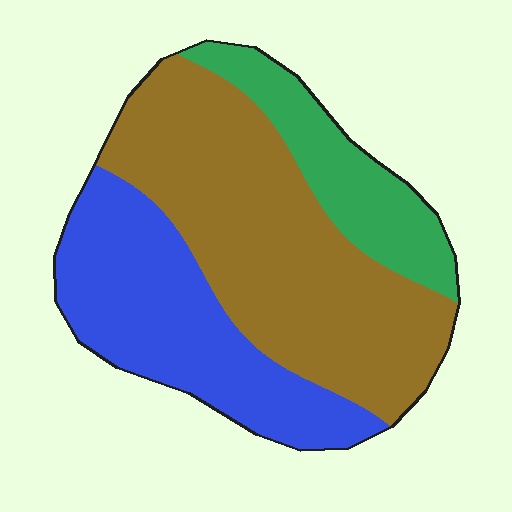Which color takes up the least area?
Green, at roughly 20%.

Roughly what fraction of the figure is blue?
Blue takes up about one third (1/3) of the figure.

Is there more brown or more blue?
Brown.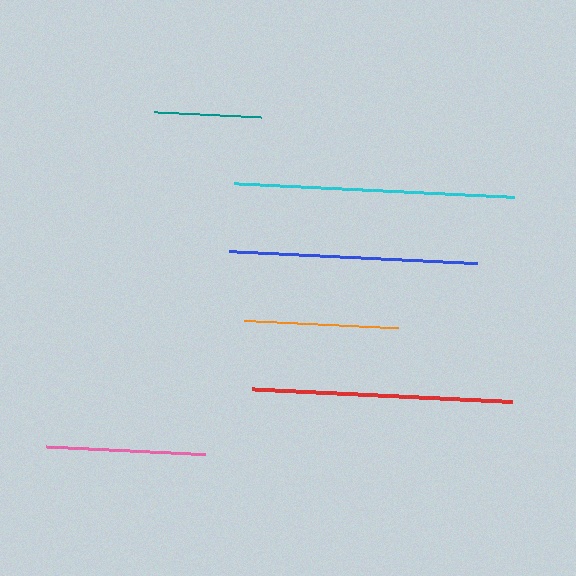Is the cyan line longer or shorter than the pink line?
The cyan line is longer than the pink line.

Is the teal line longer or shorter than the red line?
The red line is longer than the teal line.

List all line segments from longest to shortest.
From longest to shortest: cyan, red, blue, pink, orange, teal.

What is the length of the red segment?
The red segment is approximately 260 pixels long.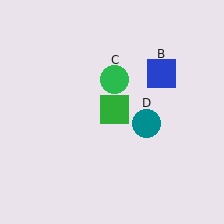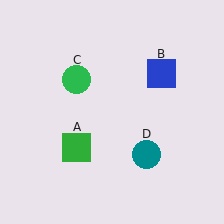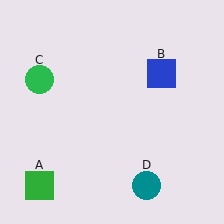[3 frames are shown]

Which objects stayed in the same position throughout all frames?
Blue square (object B) remained stationary.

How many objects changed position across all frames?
3 objects changed position: green square (object A), green circle (object C), teal circle (object D).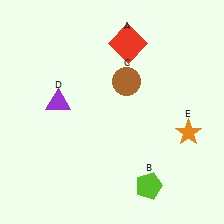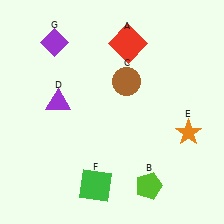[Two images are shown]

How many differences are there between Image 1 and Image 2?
There are 2 differences between the two images.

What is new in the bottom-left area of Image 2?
A green square (F) was added in the bottom-left area of Image 2.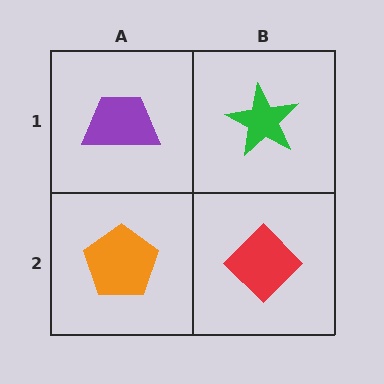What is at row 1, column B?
A green star.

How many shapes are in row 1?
2 shapes.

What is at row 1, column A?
A purple trapezoid.